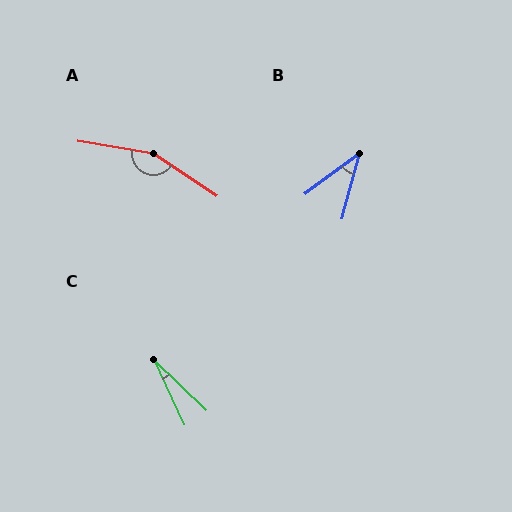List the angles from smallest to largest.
C (21°), B (38°), A (156°).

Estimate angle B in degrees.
Approximately 38 degrees.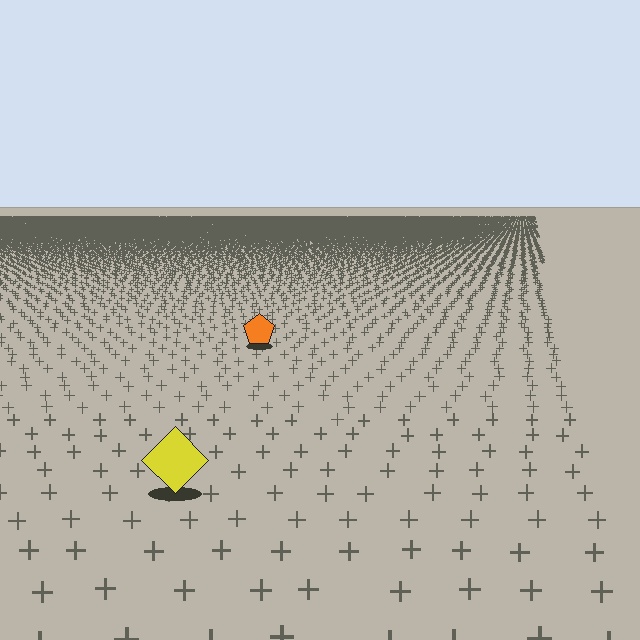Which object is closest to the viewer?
The yellow diamond is closest. The texture marks near it are larger and more spread out.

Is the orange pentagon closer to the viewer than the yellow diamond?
No. The yellow diamond is closer — you can tell from the texture gradient: the ground texture is coarser near it.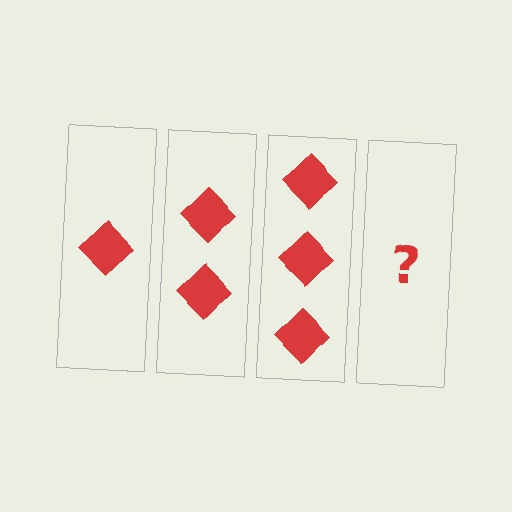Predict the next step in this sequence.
The next step is 4 diamonds.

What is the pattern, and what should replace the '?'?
The pattern is that each step adds one more diamond. The '?' should be 4 diamonds.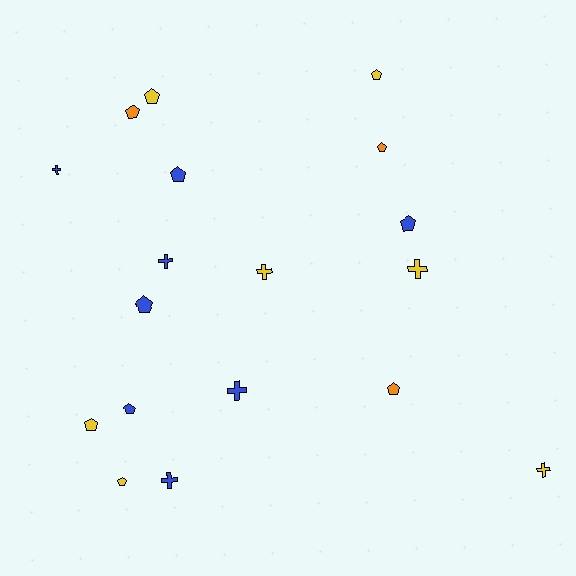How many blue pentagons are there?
There are 4 blue pentagons.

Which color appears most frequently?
Blue, with 8 objects.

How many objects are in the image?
There are 18 objects.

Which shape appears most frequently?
Pentagon, with 11 objects.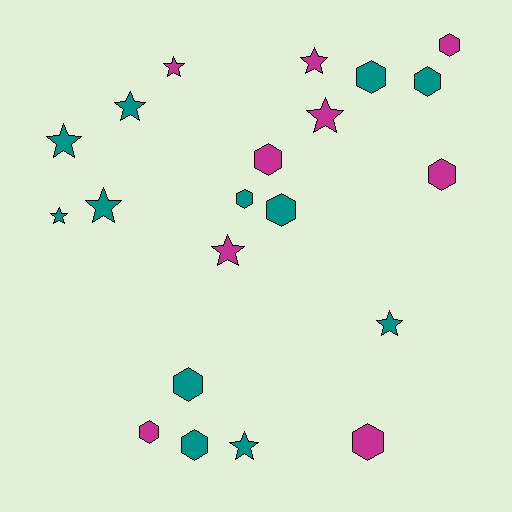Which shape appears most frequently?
Hexagon, with 11 objects.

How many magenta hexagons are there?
There are 5 magenta hexagons.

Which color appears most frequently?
Teal, with 12 objects.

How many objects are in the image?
There are 21 objects.